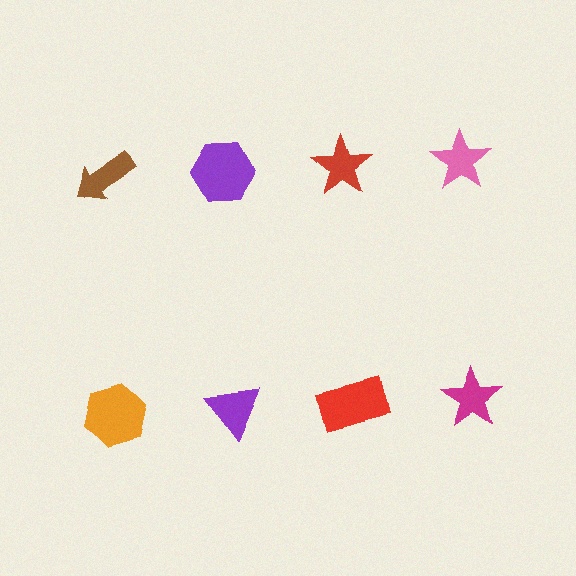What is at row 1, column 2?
A purple hexagon.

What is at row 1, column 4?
A pink star.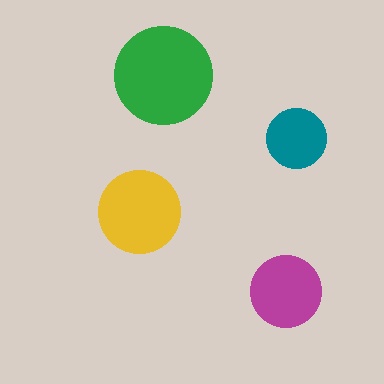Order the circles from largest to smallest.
the green one, the yellow one, the magenta one, the teal one.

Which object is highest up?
The green circle is topmost.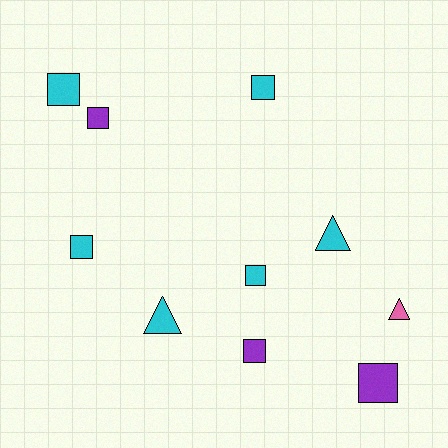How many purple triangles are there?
There are no purple triangles.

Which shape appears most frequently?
Square, with 7 objects.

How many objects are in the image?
There are 10 objects.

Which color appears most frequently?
Cyan, with 6 objects.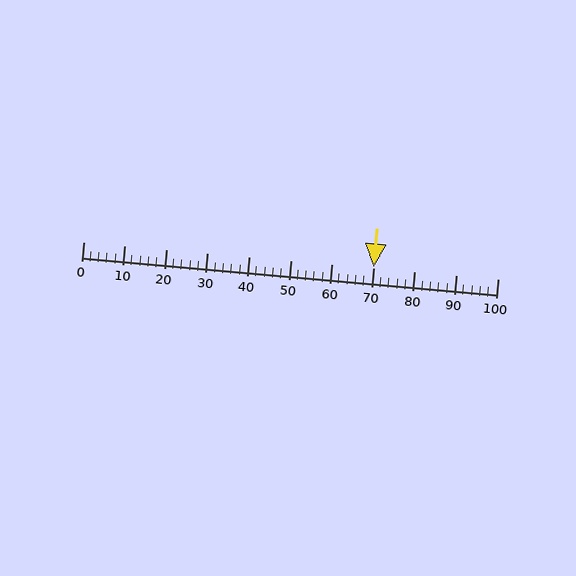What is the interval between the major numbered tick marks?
The major tick marks are spaced 10 units apart.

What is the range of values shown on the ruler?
The ruler shows values from 0 to 100.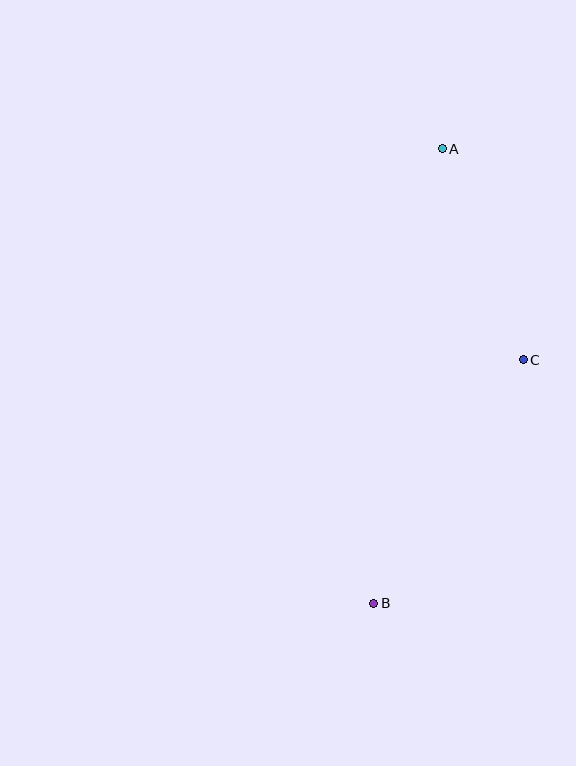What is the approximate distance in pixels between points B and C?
The distance between B and C is approximately 286 pixels.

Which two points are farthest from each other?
Points A and B are farthest from each other.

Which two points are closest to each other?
Points A and C are closest to each other.